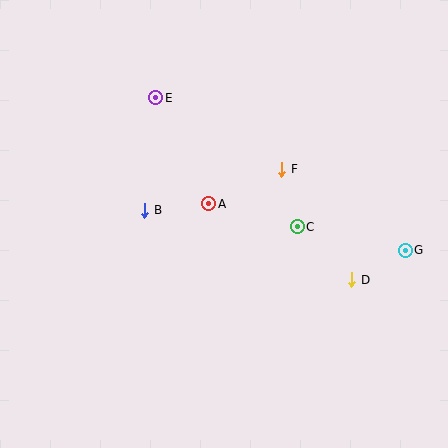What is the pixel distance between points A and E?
The distance between A and E is 119 pixels.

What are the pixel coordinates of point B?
Point B is at (145, 210).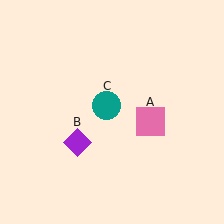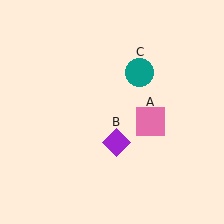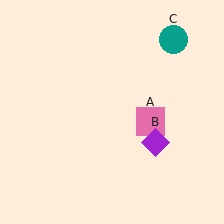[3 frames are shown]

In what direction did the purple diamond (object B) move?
The purple diamond (object B) moved right.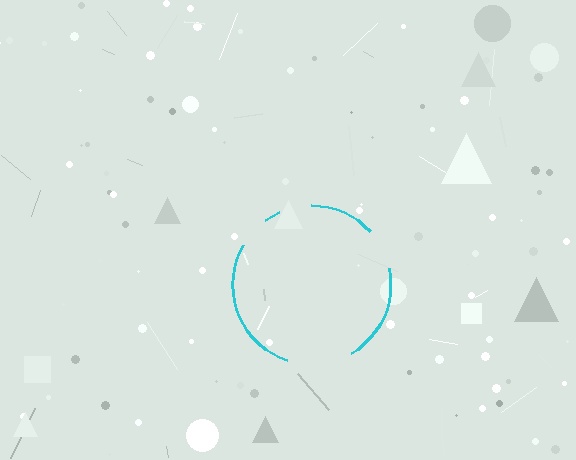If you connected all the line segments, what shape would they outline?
They would outline a circle.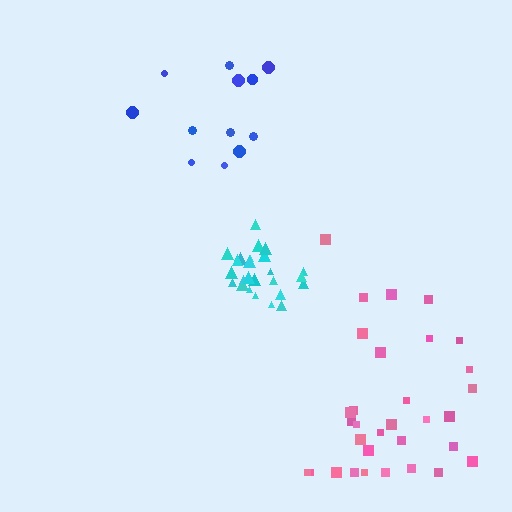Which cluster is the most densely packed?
Cyan.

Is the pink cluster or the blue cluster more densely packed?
Pink.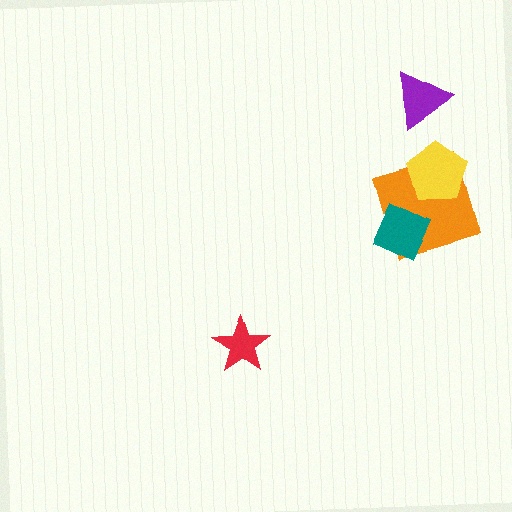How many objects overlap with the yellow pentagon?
1 object overlaps with the yellow pentagon.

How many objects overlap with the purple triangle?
0 objects overlap with the purple triangle.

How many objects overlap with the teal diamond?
1 object overlaps with the teal diamond.